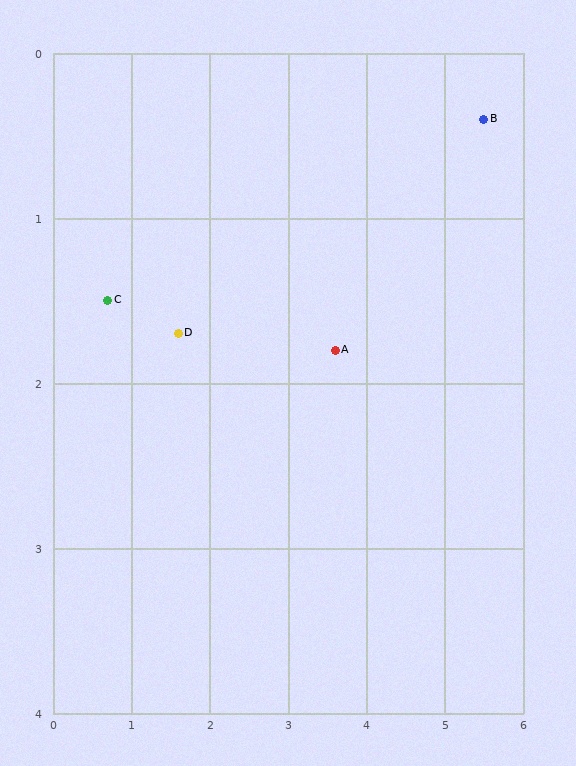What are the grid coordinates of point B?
Point B is at approximately (5.5, 0.4).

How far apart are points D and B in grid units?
Points D and B are about 4.1 grid units apart.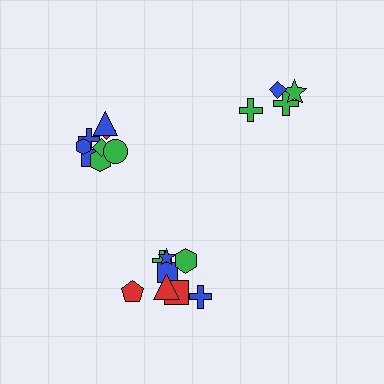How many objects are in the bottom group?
There are 8 objects.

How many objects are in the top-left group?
There are 8 objects.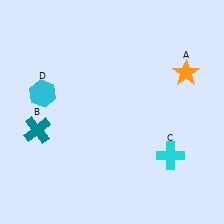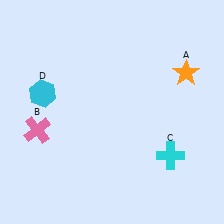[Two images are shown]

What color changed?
The cross (B) changed from teal in Image 1 to pink in Image 2.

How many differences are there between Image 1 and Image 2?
There is 1 difference between the two images.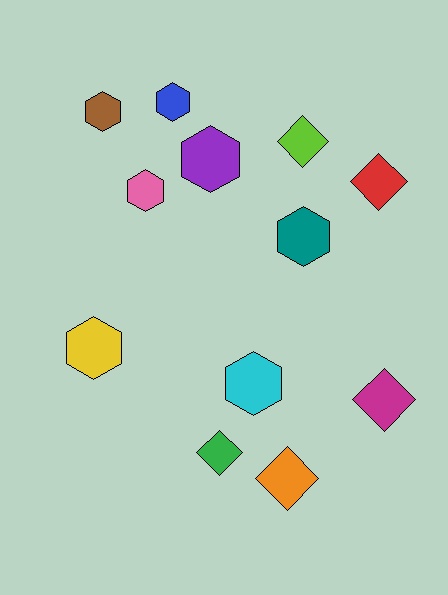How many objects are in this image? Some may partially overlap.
There are 12 objects.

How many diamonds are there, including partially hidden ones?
There are 5 diamonds.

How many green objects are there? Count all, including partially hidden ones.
There is 1 green object.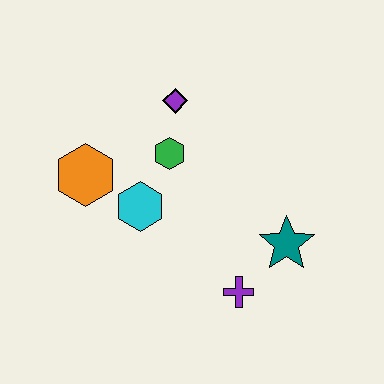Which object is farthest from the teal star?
The orange hexagon is farthest from the teal star.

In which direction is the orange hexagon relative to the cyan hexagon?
The orange hexagon is to the left of the cyan hexagon.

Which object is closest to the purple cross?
The teal star is closest to the purple cross.